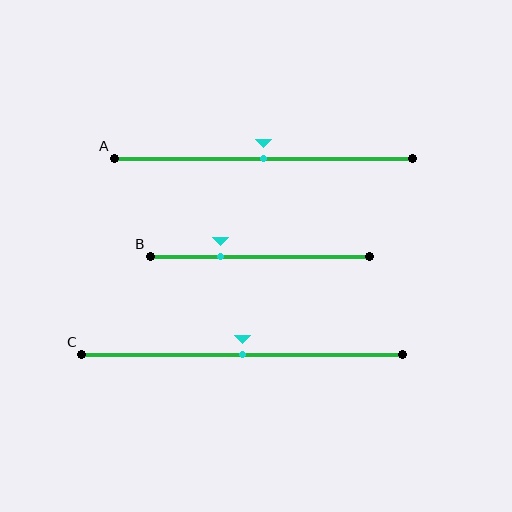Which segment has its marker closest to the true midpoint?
Segment A has its marker closest to the true midpoint.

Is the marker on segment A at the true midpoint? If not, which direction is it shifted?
Yes, the marker on segment A is at the true midpoint.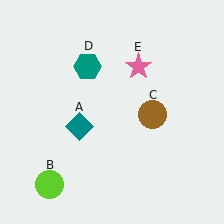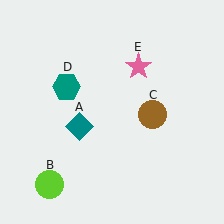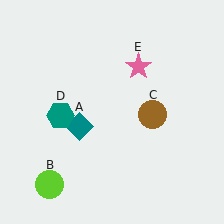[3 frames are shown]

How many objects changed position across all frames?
1 object changed position: teal hexagon (object D).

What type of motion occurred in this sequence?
The teal hexagon (object D) rotated counterclockwise around the center of the scene.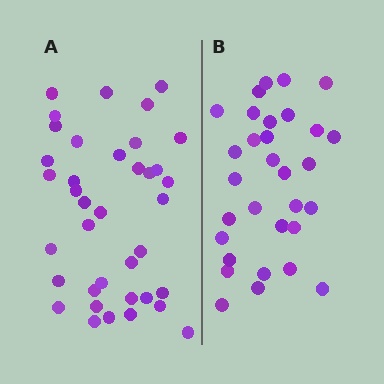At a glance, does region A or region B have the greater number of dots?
Region A (the left region) has more dots.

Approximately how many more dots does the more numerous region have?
Region A has roughly 8 or so more dots than region B.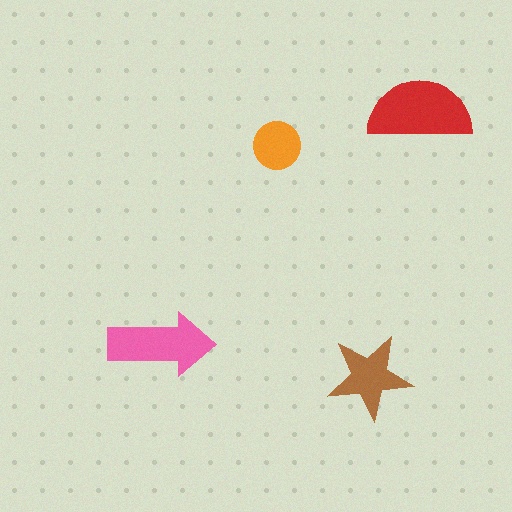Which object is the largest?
The red semicircle.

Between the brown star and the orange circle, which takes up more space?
The brown star.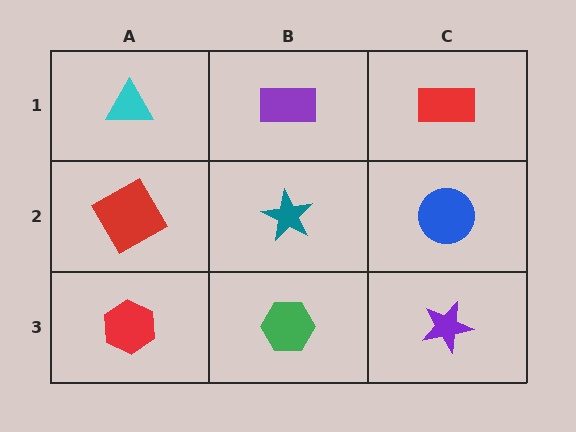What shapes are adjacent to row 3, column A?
A red square (row 2, column A), a green hexagon (row 3, column B).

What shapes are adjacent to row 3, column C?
A blue circle (row 2, column C), a green hexagon (row 3, column B).